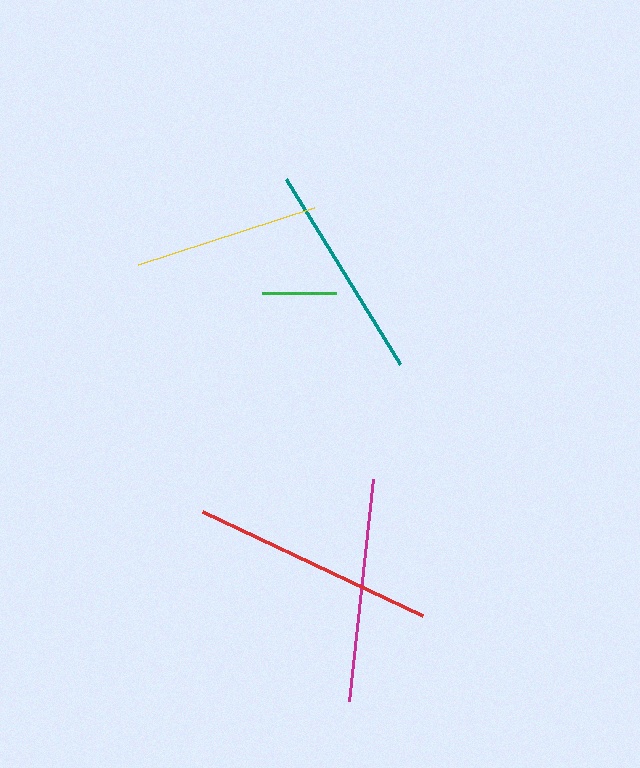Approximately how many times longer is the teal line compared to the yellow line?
The teal line is approximately 1.2 times the length of the yellow line.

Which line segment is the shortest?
The green line is the shortest at approximately 74 pixels.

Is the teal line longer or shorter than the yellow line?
The teal line is longer than the yellow line.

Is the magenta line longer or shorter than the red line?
The red line is longer than the magenta line.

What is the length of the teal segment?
The teal segment is approximately 217 pixels long.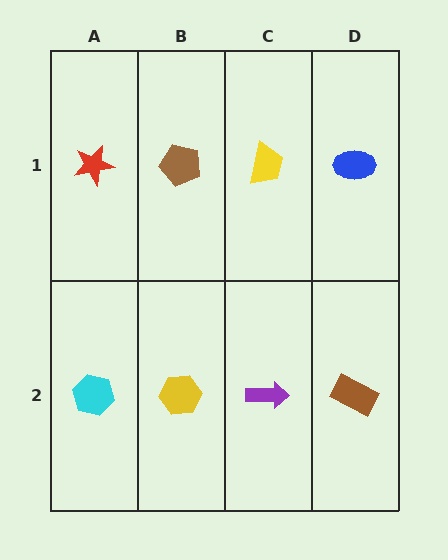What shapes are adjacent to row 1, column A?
A cyan hexagon (row 2, column A), a brown pentagon (row 1, column B).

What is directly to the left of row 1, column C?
A brown pentagon.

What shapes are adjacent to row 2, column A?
A red star (row 1, column A), a yellow hexagon (row 2, column B).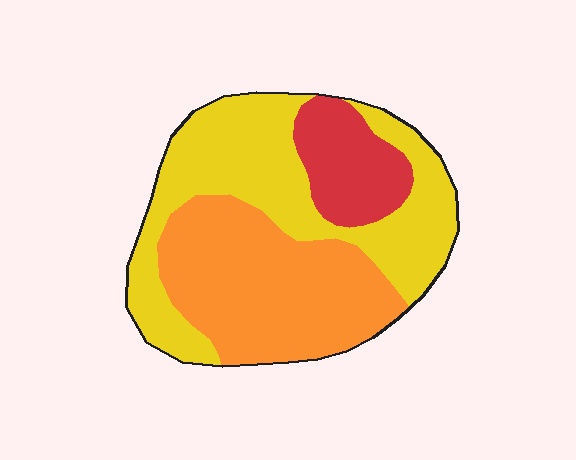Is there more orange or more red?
Orange.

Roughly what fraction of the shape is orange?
Orange covers roughly 40% of the shape.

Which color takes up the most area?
Yellow, at roughly 45%.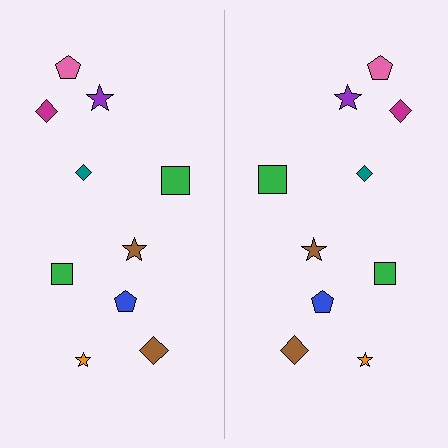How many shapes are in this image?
There are 20 shapes in this image.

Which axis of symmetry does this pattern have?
The pattern has a vertical axis of symmetry running through the center of the image.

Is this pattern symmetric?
Yes, this pattern has bilateral (reflection) symmetry.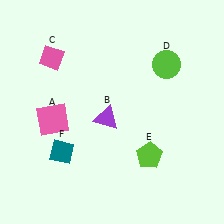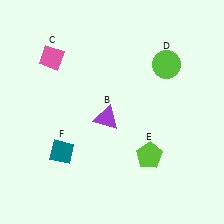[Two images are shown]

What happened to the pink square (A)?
The pink square (A) was removed in Image 2. It was in the bottom-left area of Image 1.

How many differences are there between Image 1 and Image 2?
There is 1 difference between the two images.